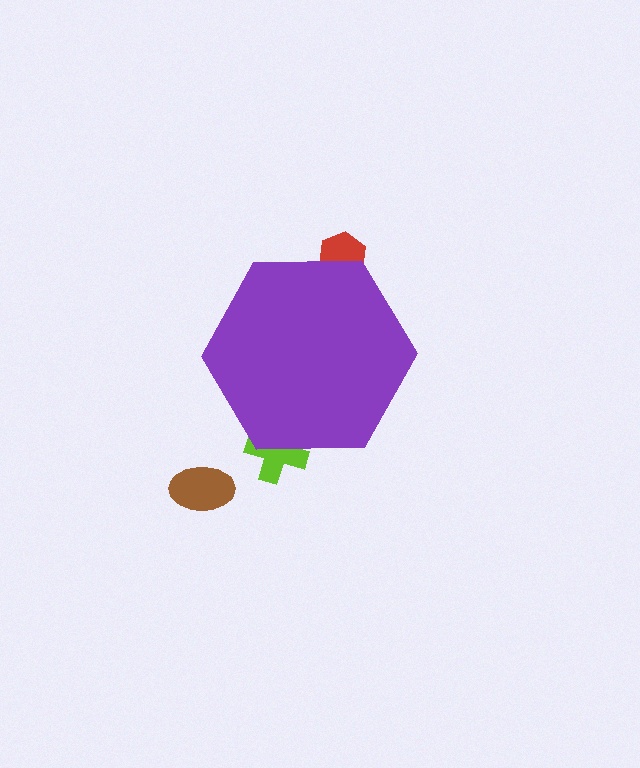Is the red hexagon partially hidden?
Yes, the red hexagon is partially hidden behind the purple hexagon.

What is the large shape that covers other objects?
A purple hexagon.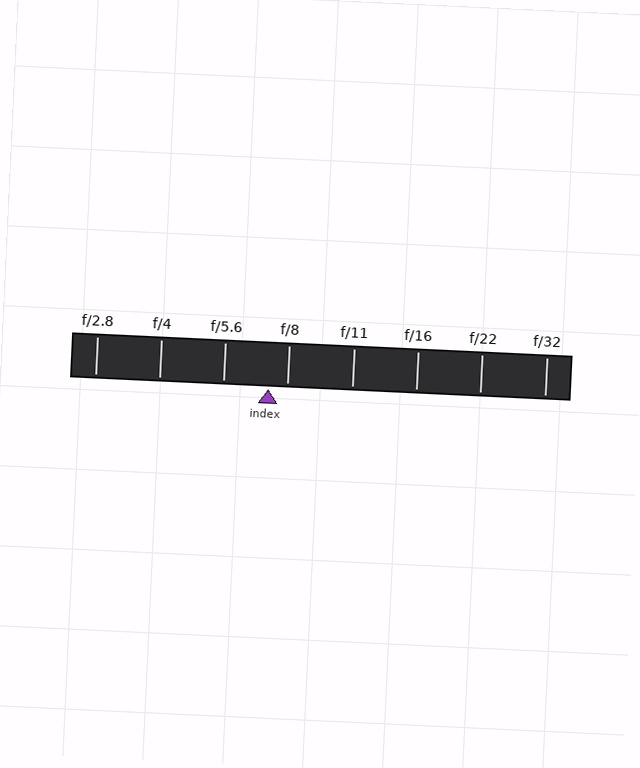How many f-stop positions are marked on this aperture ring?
There are 8 f-stop positions marked.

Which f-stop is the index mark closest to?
The index mark is closest to f/8.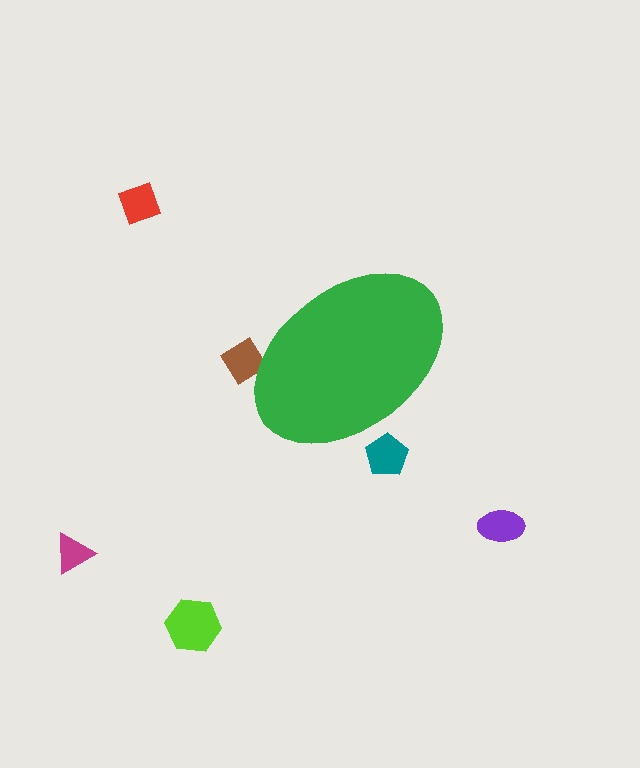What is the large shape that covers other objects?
A green ellipse.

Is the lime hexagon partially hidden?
No, the lime hexagon is fully visible.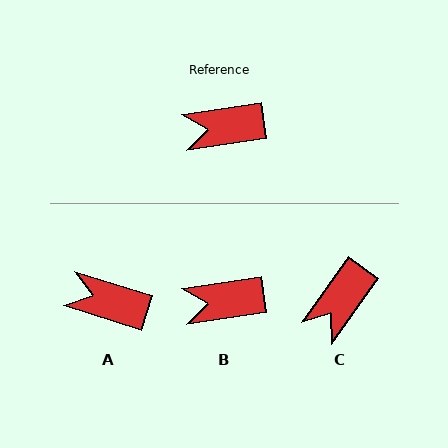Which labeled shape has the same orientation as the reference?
B.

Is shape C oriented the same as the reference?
No, it is off by about 45 degrees.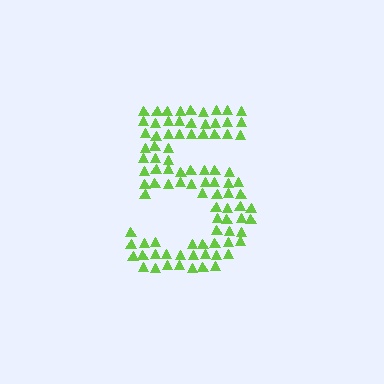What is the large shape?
The large shape is the digit 5.